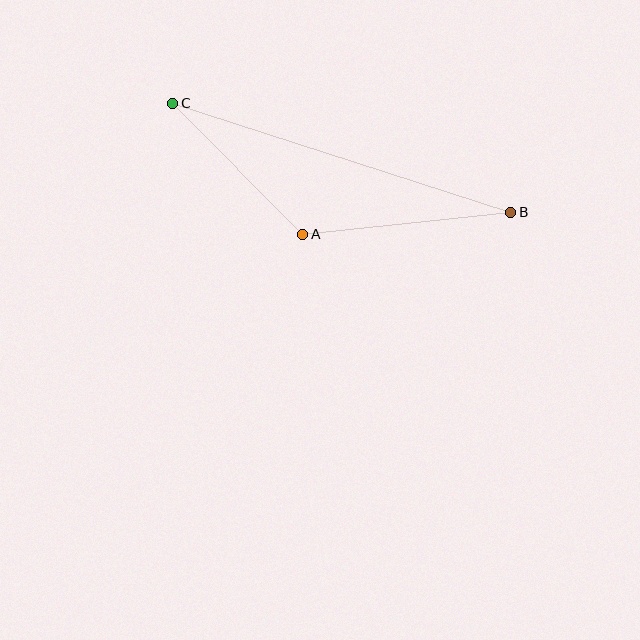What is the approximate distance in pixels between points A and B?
The distance between A and B is approximately 209 pixels.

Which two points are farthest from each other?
Points B and C are farthest from each other.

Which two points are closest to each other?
Points A and C are closest to each other.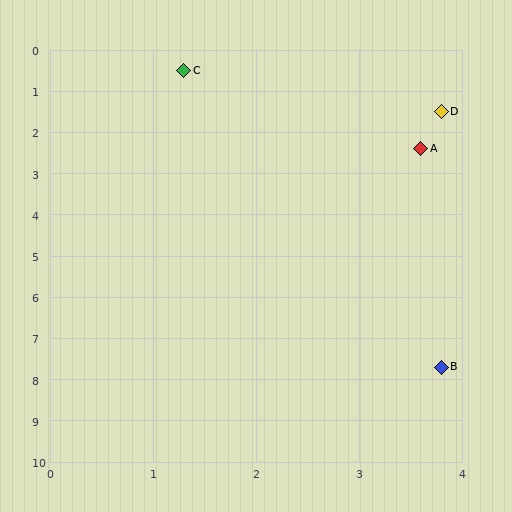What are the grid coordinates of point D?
Point D is at approximately (3.8, 1.5).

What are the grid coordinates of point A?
Point A is at approximately (3.6, 2.4).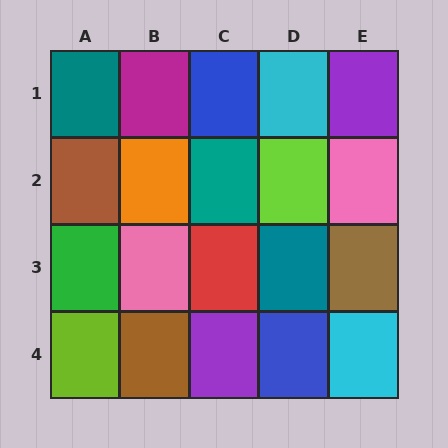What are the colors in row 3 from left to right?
Green, pink, red, teal, brown.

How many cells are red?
1 cell is red.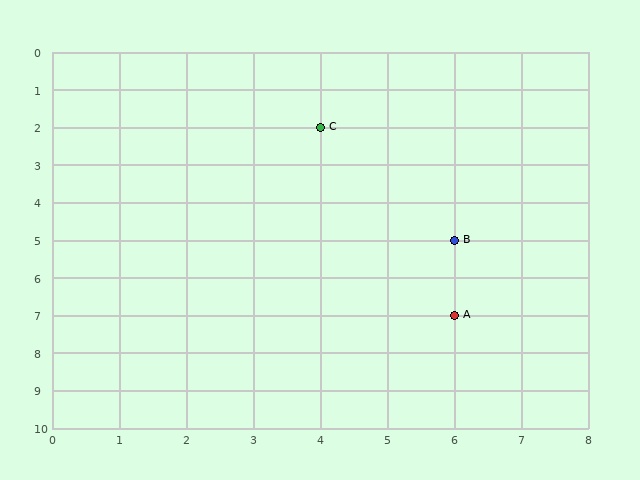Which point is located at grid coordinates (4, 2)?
Point C is at (4, 2).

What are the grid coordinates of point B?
Point B is at grid coordinates (6, 5).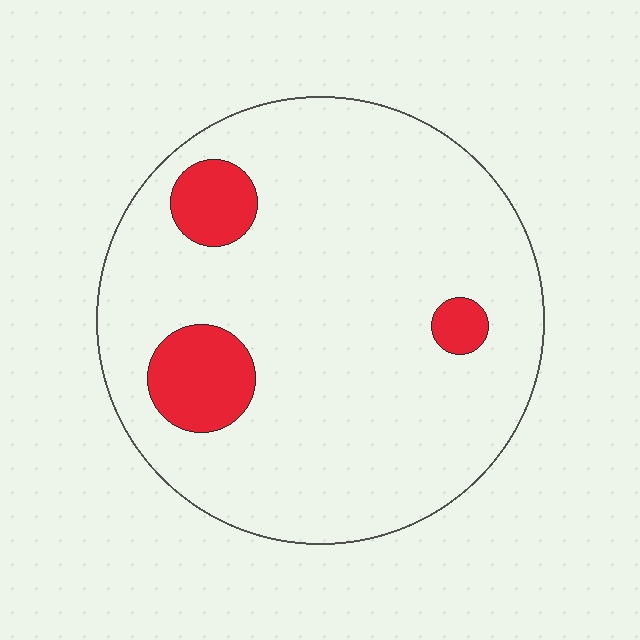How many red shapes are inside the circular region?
3.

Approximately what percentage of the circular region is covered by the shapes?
Approximately 10%.